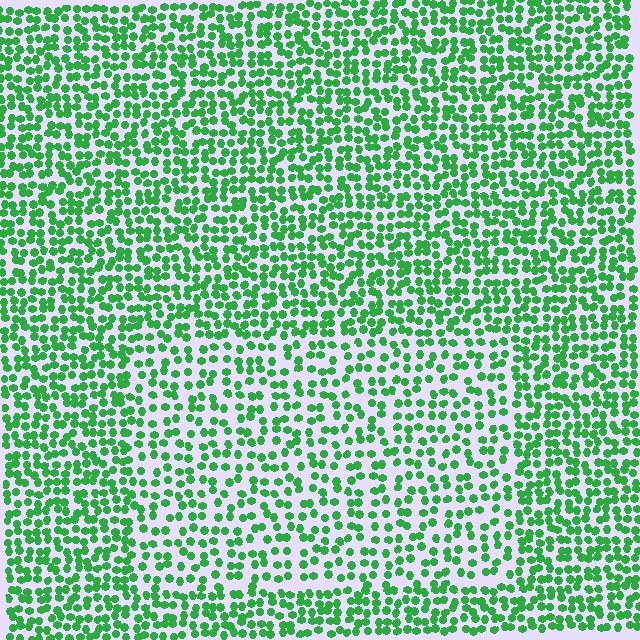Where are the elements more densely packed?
The elements are more densely packed outside the rectangle boundary.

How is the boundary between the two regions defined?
The boundary is defined by a change in element density (approximately 1.6x ratio). All elements are the same color, size, and shape.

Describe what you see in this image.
The image contains small green elements arranged at two different densities. A rectangle-shaped region is visible where the elements are less densely packed than the surrounding area.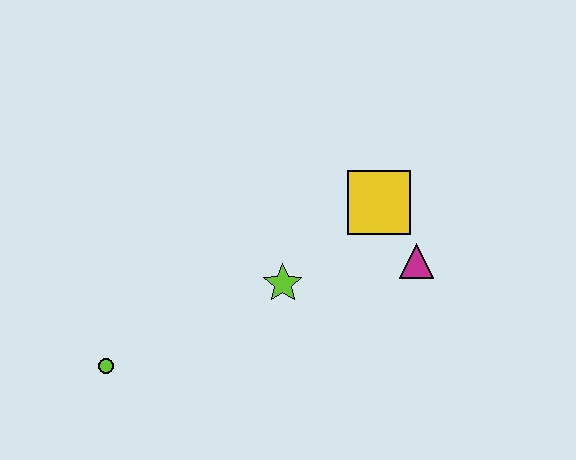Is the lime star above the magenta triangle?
No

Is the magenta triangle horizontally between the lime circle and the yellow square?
No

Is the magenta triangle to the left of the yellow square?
No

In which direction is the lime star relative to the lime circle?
The lime star is to the right of the lime circle.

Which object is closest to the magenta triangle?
The yellow square is closest to the magenta triangle.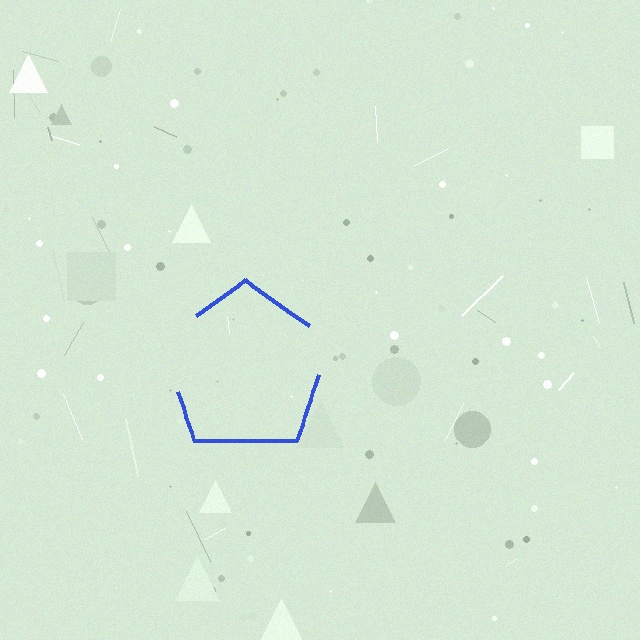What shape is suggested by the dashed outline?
The dashed outline suggests a pentagon.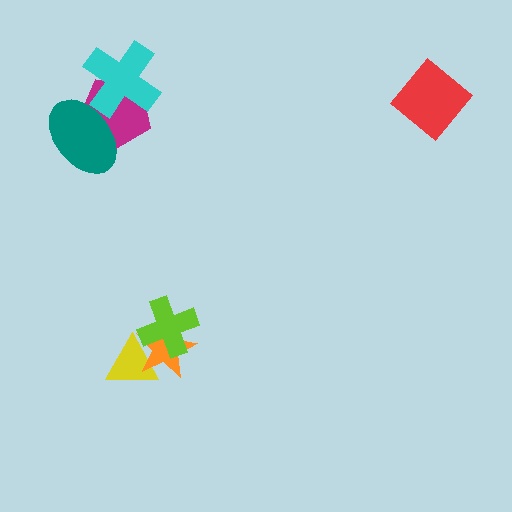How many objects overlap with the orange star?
2 objects overlap with the orange star.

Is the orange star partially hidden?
Yes, it is partially covered by another shape.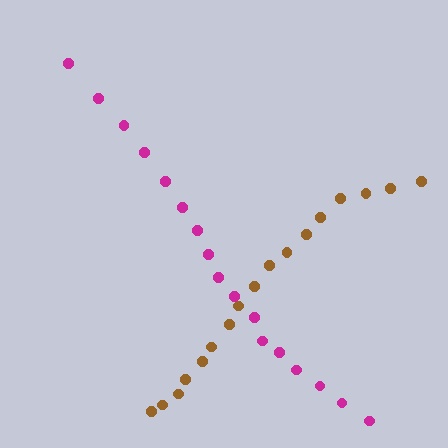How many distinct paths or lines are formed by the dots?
There are 2 distinct paths.